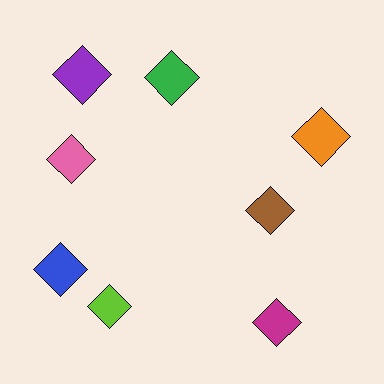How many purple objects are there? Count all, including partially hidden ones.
There is 1 purple object.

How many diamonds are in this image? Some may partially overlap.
There are 8 diamonds.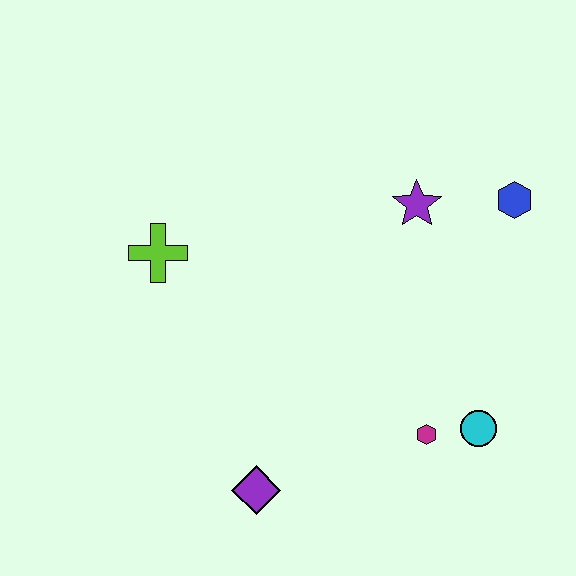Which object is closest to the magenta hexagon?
The cyan circle is closest to the magenta hexagon.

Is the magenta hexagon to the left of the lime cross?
No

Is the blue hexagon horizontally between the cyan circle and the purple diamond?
No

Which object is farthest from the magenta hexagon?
The lime cross is farthest from the magenta hexagon.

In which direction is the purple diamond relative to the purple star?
The purple diamond is below the purple star.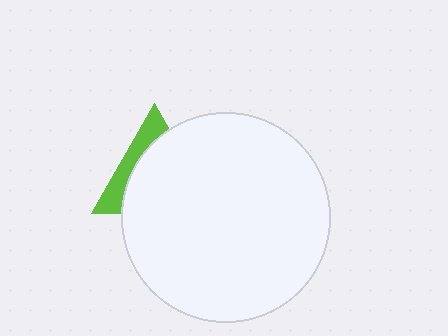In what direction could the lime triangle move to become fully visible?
The lime triangle could move toward the upper-left. That would shift it out from behind the white circle entirely.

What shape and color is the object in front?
The object in front is a white circle.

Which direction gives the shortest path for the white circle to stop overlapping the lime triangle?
Moving toward the lower-right gives the shortest separation.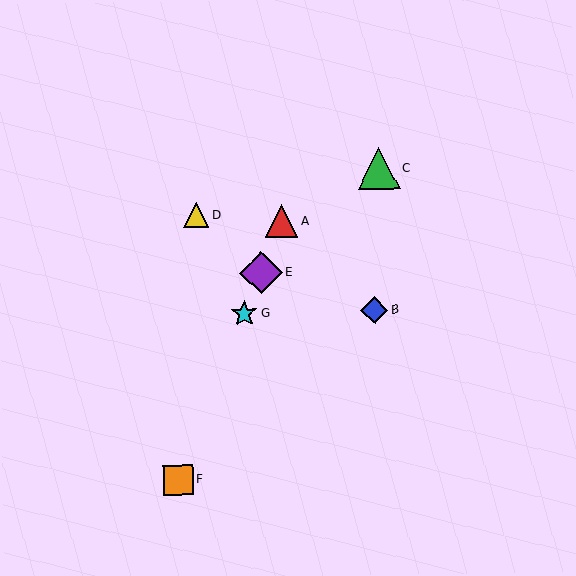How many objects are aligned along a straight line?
4 objects (A, E, F, G) are aligned along a straight line.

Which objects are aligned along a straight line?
Objects A, E, F, G are aligned along a straight line.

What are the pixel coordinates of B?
Object B is at (375, 310).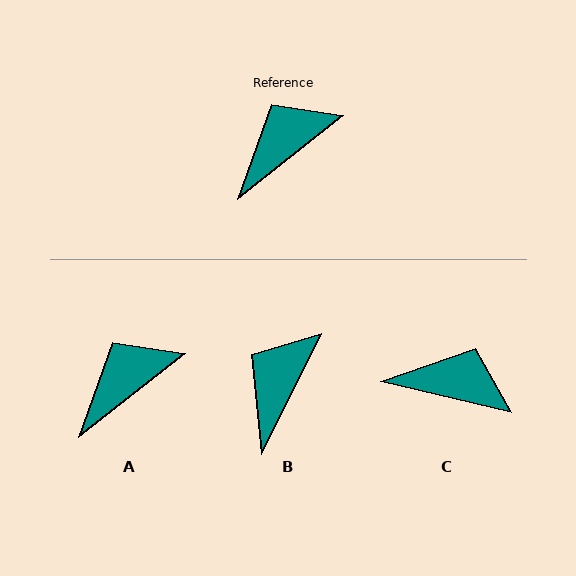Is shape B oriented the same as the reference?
No, it is off by about 26 degrees.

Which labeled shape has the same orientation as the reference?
A.